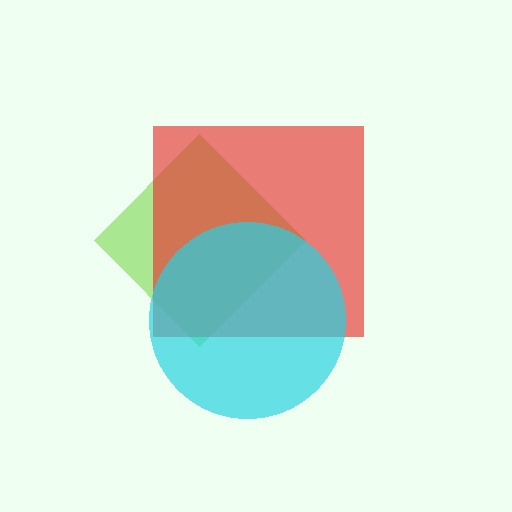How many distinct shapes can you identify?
There are 3 distinct shapes: a lime diamond, a red square, a cyan circle.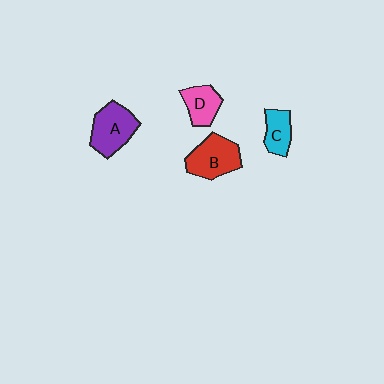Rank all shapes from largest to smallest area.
From largest to smallest: A (purple), B (red), D (pink), C (cyan).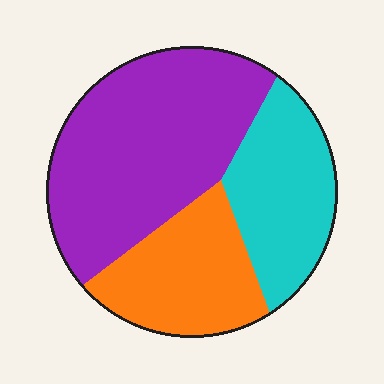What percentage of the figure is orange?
Orange takes up between a sixth and a third of the figure.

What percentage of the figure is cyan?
Cyan covers roughly 25% of the figure.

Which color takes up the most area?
Purple, at roughly 50%.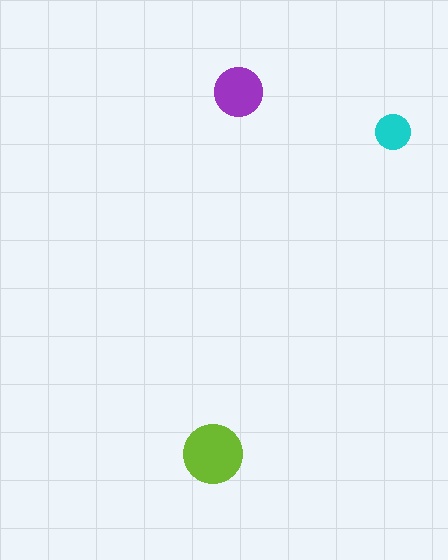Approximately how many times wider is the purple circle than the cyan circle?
About 1.5 times wider.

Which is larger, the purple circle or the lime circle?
The lime one.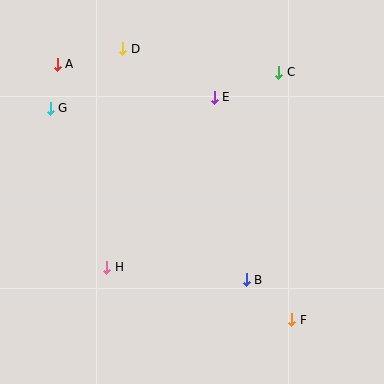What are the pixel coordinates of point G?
Point G is at (50, 108).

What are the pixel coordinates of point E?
Point E is at (214, 97).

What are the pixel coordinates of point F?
Point F is at (292, 320).